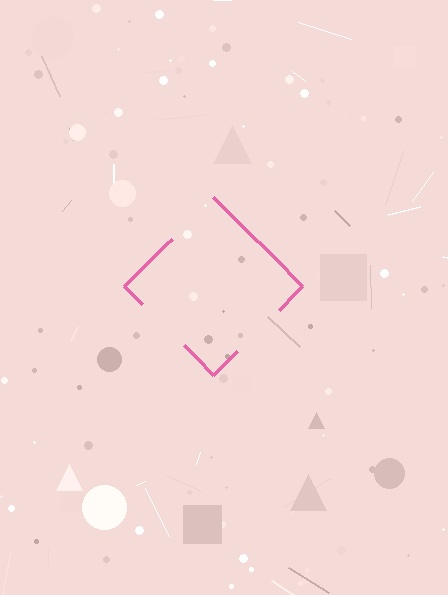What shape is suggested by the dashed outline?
The dashed outline suggests a diamond.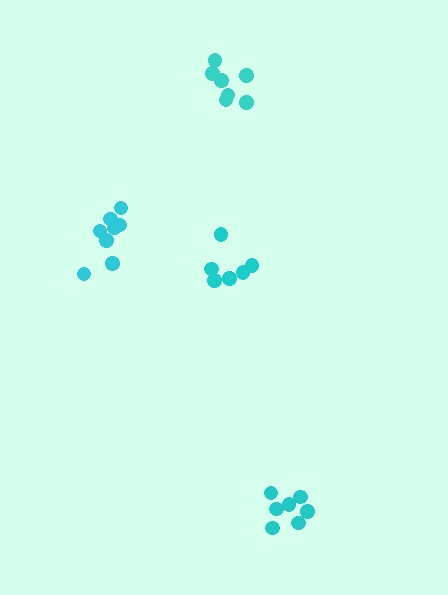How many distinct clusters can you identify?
There are 4 distinct clusters.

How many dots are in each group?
Group 1: 8 dots, Group 2: 7 dots, Group 3: 7 dots, Group 4: 6 dots (28 total).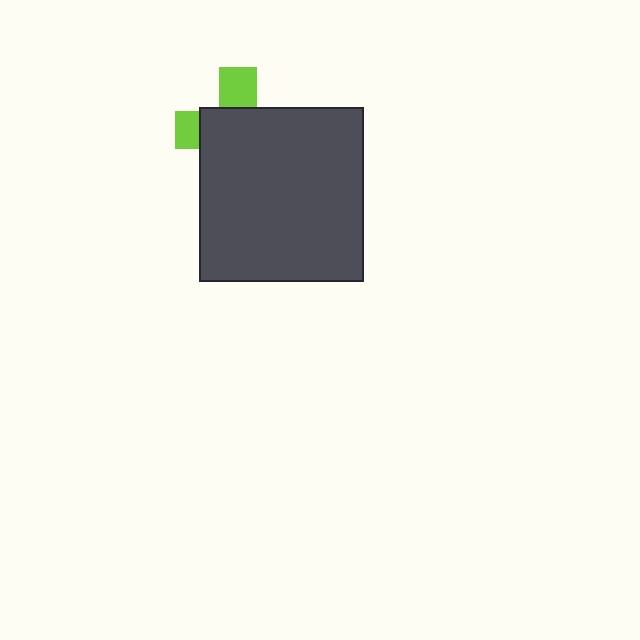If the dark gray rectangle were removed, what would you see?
You would see the complete lime cross.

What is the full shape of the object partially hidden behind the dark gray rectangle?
The partially hidden object is a lime cross.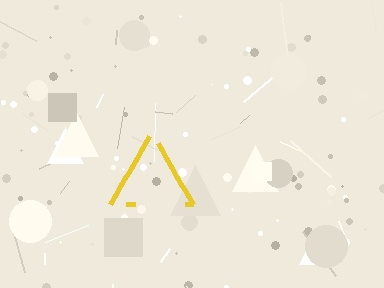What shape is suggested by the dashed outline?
The dashed outline suggests a triangle.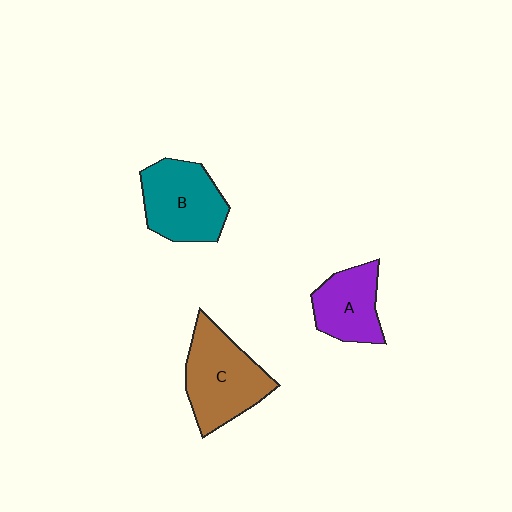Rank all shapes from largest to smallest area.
From largest to smallest: C (brown), B (teal), A (purple).